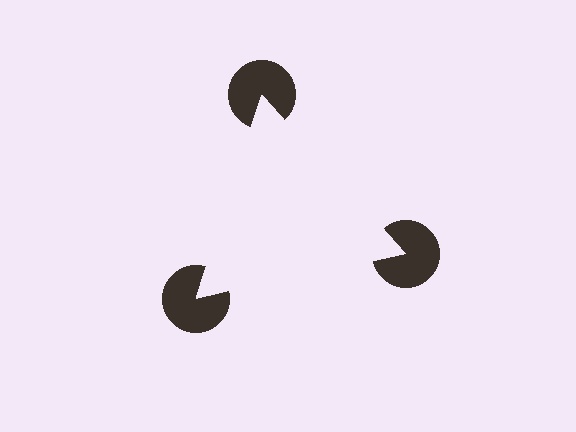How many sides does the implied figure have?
3 sides.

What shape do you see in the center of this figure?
An illusory triangle — its edges are inferred from the aligned wedge cuts in the pac-man discs, not physically drawn.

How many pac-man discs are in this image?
There are 3 — one at each vertex of the illusory triangle.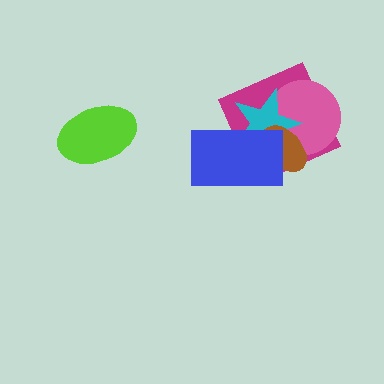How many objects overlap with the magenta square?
4 objects overlap with the magenta square.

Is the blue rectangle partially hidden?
No, no other shape covers it.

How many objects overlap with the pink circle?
3 objects overlap with the pink circle.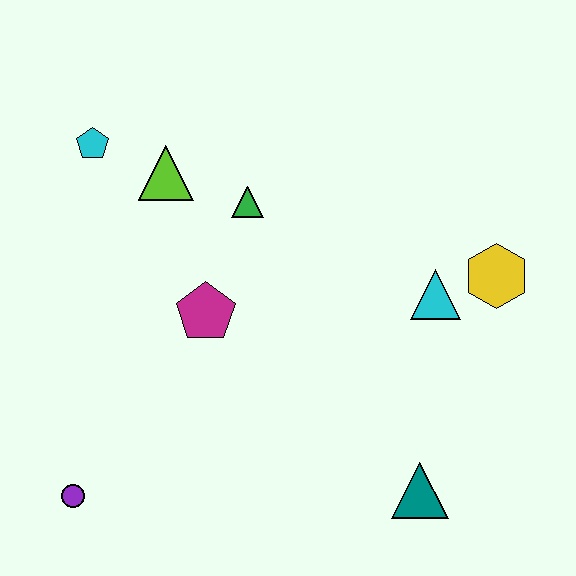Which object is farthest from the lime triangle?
The teal triangle is farthest from the lime triangle.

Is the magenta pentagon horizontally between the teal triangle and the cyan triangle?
No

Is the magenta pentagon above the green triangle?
No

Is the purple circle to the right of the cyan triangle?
No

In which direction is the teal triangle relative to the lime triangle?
The teal triangle is below the lime triangle.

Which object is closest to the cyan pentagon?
The lime triangle is closest to the cyan pentagon.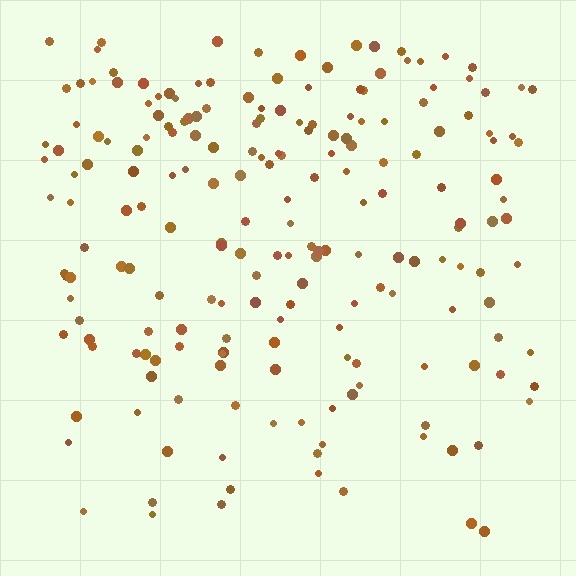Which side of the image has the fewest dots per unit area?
The bottom.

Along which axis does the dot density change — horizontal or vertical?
Vertical.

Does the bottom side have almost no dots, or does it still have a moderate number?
Still a moderate number, just noticeably fewer than the top.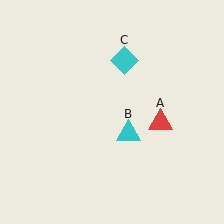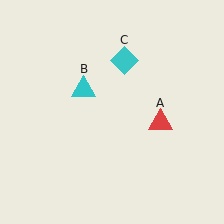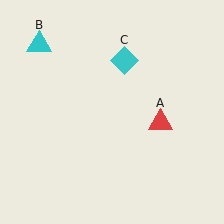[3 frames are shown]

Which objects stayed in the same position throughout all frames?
Red triangle (object A) and cyan diamond (object C) remained stationary.